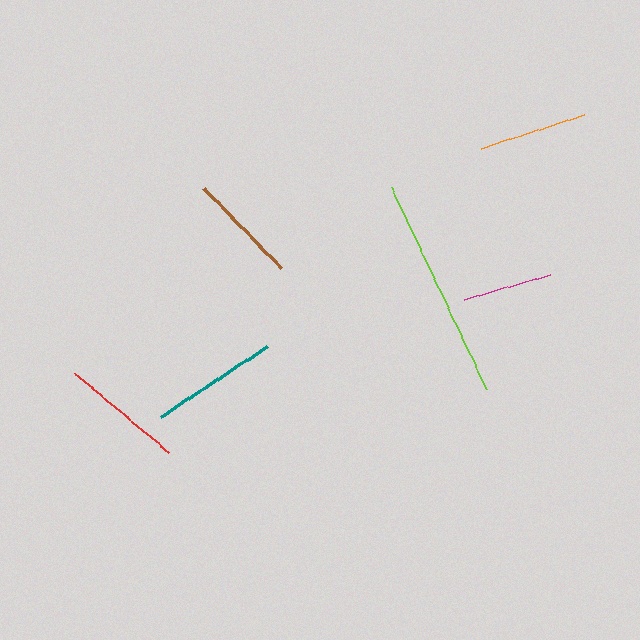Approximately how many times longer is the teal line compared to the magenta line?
The teal line is approximately 1.4 times the length of the magenta line.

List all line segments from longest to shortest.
From longest to shortest: lime, teal, red, brown, orange, magenta.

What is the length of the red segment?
The red segment is approximately 123 pixels long.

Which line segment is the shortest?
The magenta line is the shortest at approximately 89 pixels.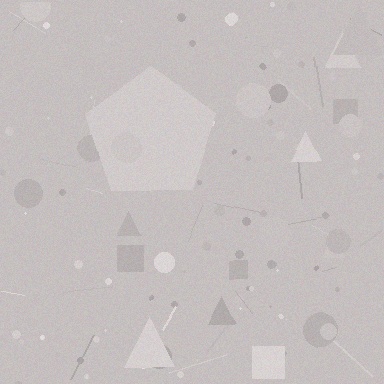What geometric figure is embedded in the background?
A pentagon is embedded in the background.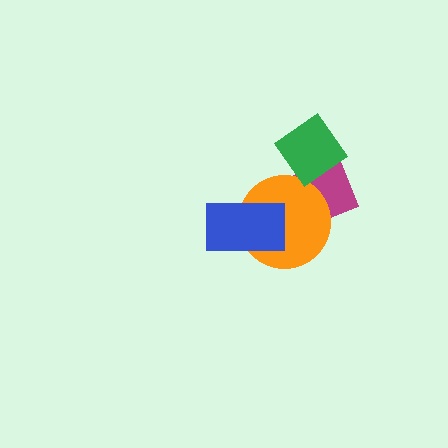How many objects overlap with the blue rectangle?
1 object overlaps with the blue rectangle.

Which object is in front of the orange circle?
The blue rectangle is in front of the orange circle.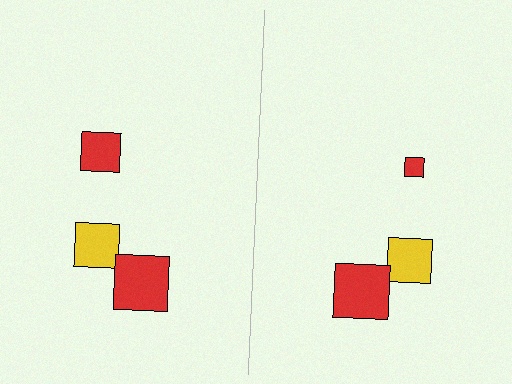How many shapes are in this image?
There are 6 shapes in this image.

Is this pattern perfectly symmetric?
No, the pattern is not perfectly symmetric. The red square on the right side has a different size than its mirror counterpart.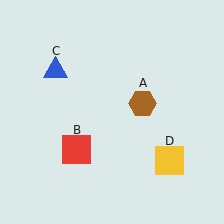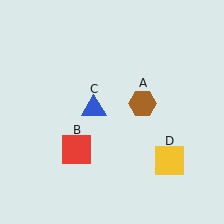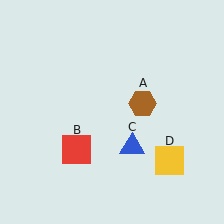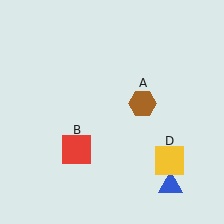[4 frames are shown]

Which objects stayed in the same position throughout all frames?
Brown hexagon (object A) and red square (object B) and yellow square (object D) remained stationary.